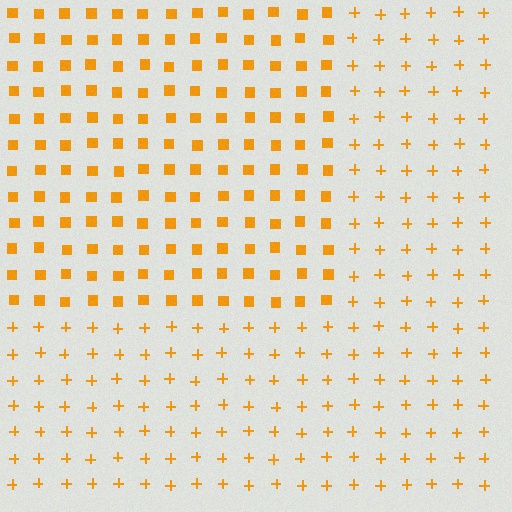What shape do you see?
I see a rectangle.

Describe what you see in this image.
The image is filled with small orange elements arranged in a uniform grid. A rectangle-shaped region contains squares, while the surrounding area contains plus signs. The boundary is defined purely by the change in element shape.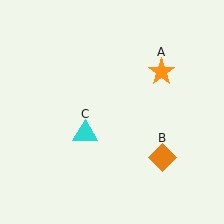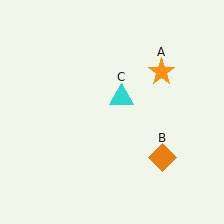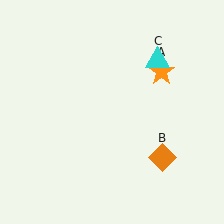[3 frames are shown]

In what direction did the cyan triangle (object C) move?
The cyan triangle (object C) moved up and to the right.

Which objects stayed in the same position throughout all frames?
Orange star (object A) and orange diamond (object B) remained stationary.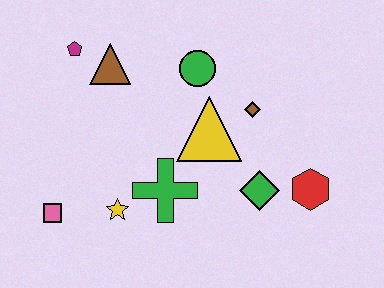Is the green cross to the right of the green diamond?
No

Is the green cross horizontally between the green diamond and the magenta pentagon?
Yes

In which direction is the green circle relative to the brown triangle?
The green circle is to the right of the brown triangle.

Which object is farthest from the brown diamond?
The pink square is farthest from the brown diamond.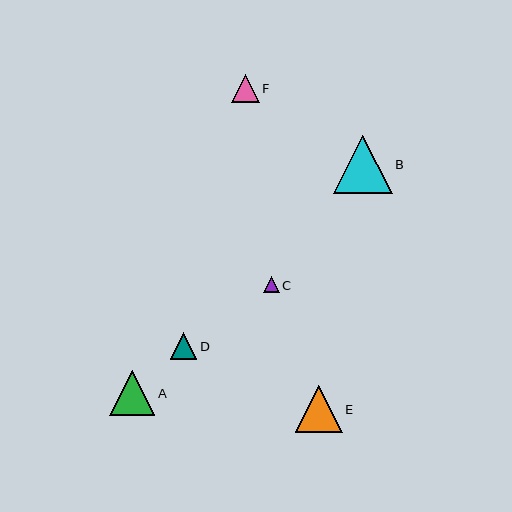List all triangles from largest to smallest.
From largest to smallest: B, E, A, F, D, C.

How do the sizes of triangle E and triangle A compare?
Triangle E and triangle A are approximately the same size.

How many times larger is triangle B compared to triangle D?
Triangle B is approximately 2.2 times the size of triangle D.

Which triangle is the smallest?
Triangle C is the smallest with a size of approximately 15 pixels.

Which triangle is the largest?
Triangle B is the largest with a size of approximately 58 pixels.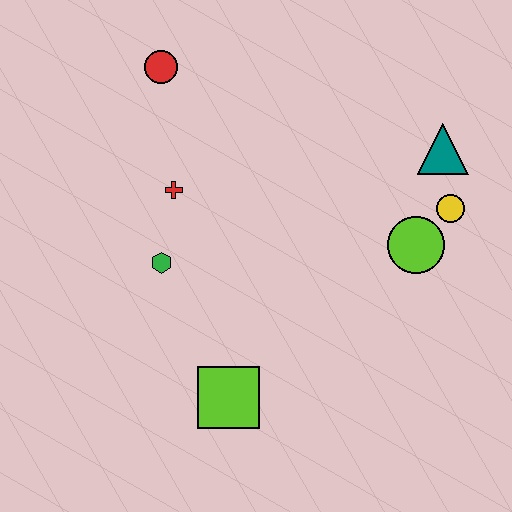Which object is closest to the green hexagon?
The red cross is closest to the green hexagon.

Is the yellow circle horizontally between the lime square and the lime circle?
No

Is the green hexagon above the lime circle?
No